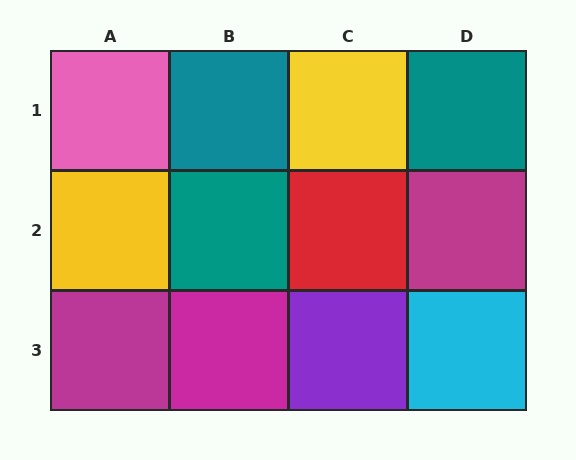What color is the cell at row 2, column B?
Teal.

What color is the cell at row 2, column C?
Red.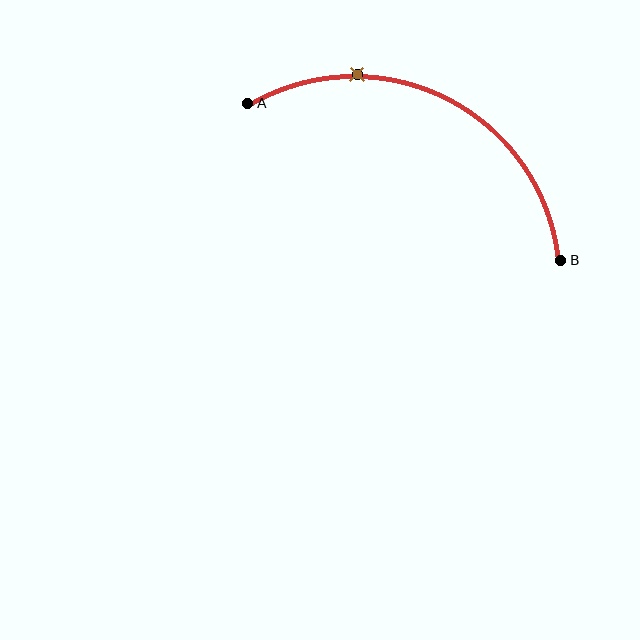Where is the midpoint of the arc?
The arc midpoint is the point on the curve farthest from the straight line joining A and B. It sits above that line.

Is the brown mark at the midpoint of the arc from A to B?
No. The brown mark lies on the arc but is closer to endpoint A. The arc midpoint would be at the point on the curve equidistant along the arc from both A and B.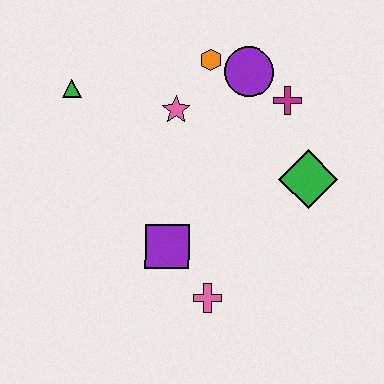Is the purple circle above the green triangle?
Yes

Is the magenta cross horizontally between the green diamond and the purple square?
Yes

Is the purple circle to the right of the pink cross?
Yes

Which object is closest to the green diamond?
The magenta cross is closest to the green diamond.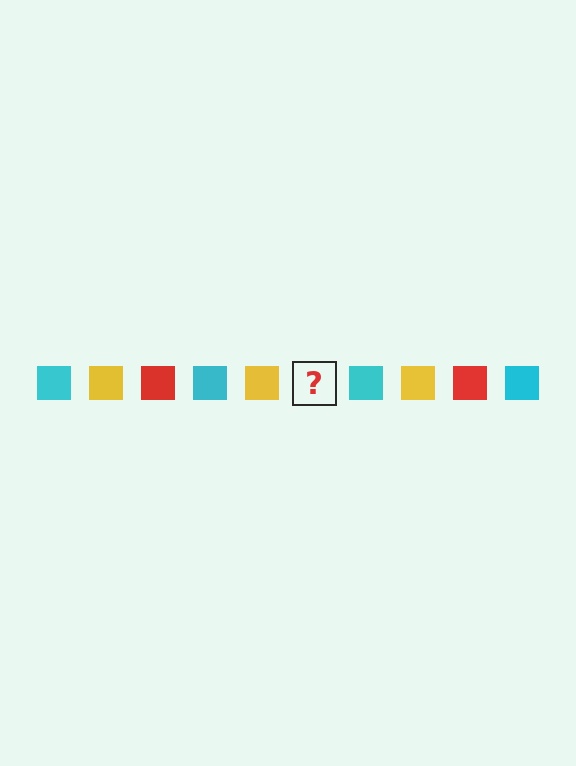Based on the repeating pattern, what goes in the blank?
The blank should be a red square.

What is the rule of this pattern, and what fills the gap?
The rule is that the pattern cycles through cyan, yellow, red squares. The gap should be filled with a red square.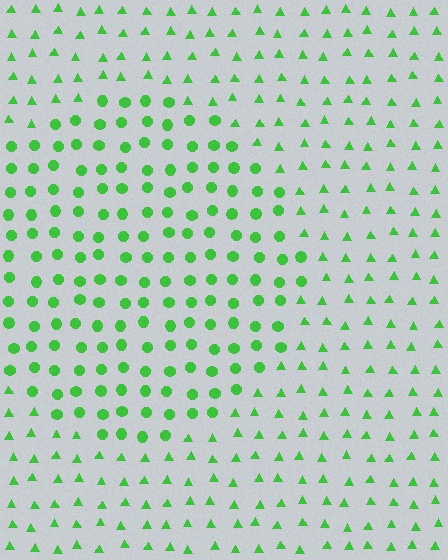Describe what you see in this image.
The image is filled with small green elements arranged in a uniform grid. A circle-shaped region contains circles, while the surrounding area contains triangles. The boundary is defined purely by the change in element shape.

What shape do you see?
I see a circle.